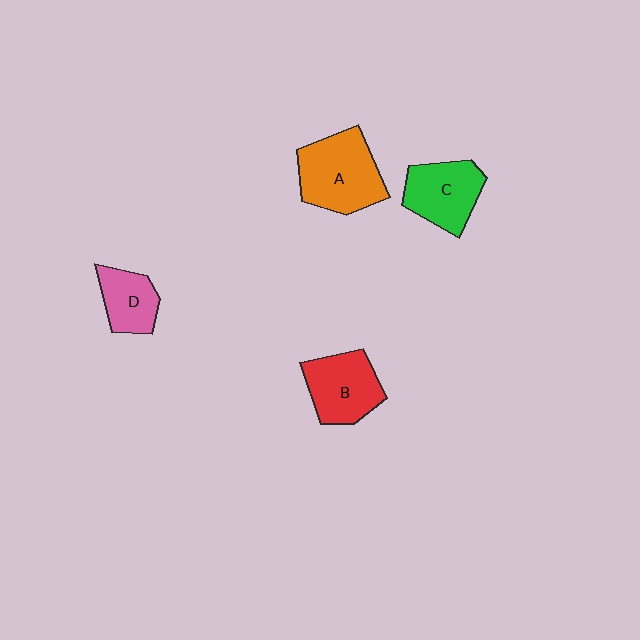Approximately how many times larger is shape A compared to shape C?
Approximately 1.3 times.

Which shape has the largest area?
Shape A (orange).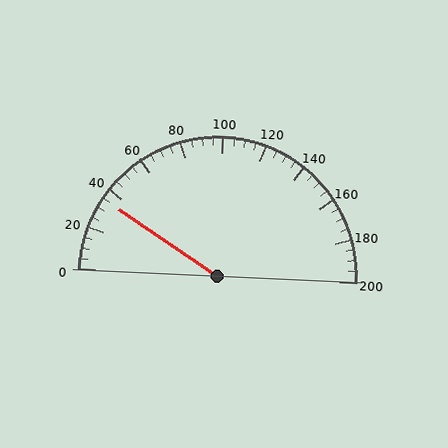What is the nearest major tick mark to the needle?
The nearest major tick mark is 40.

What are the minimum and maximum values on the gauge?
The gauge ranges from 0 to 200.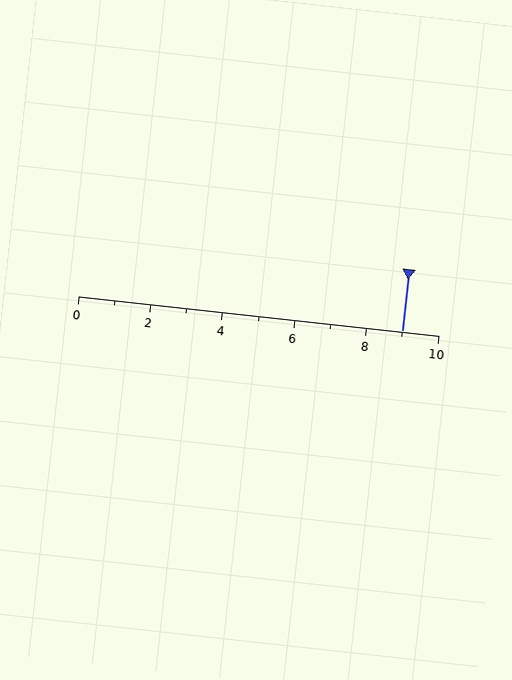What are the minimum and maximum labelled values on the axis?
The axis runs from 0 to 10.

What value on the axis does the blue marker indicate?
The marker indicates approximately 9.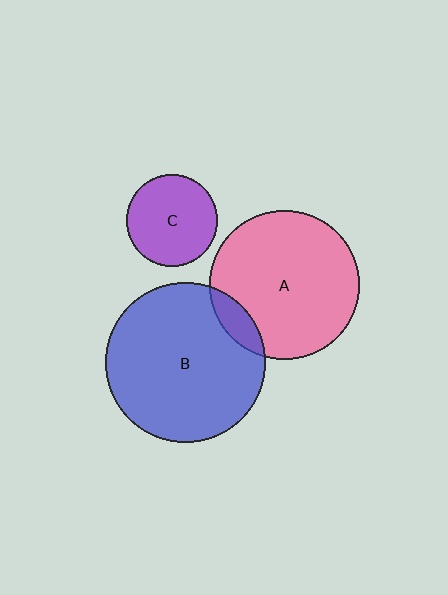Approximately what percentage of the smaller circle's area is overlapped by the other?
Approximately 10%.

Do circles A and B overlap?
Yes.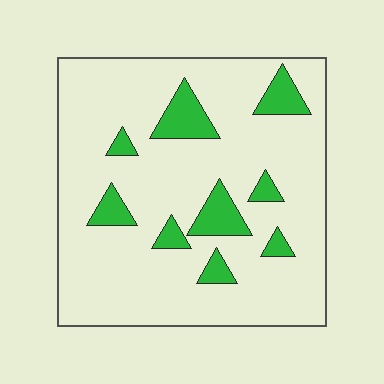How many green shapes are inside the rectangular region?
9.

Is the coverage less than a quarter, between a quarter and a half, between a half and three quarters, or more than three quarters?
Less than a quarter.